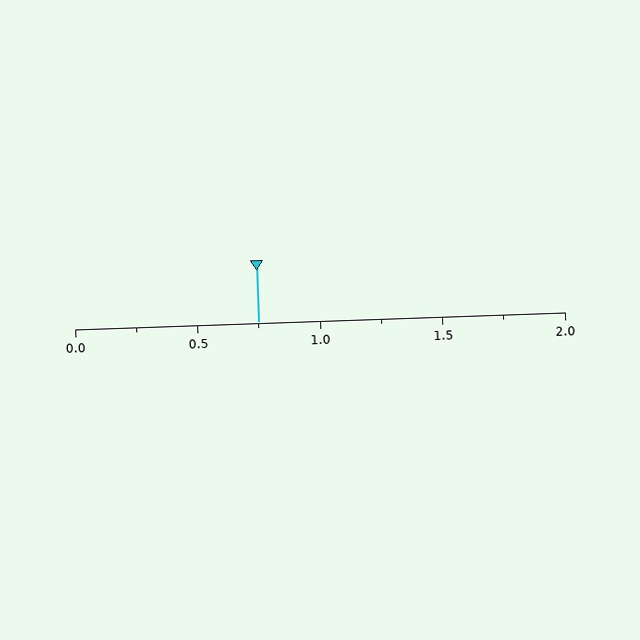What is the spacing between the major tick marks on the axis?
The major ticks are spaced 0.5 apart.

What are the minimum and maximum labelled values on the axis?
The axis runs from 0.0 to 2.0.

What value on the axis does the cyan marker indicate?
The marker indicates approximately 0.75.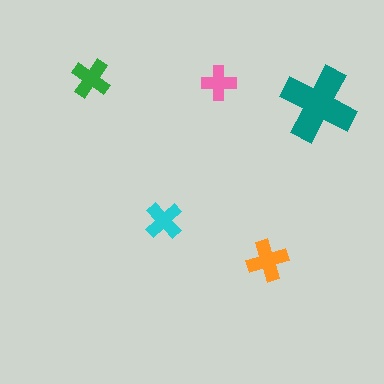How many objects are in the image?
There are 5 objects in the image.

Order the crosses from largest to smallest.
the teal one, the orange one, the green one, the cyan one, the pink one.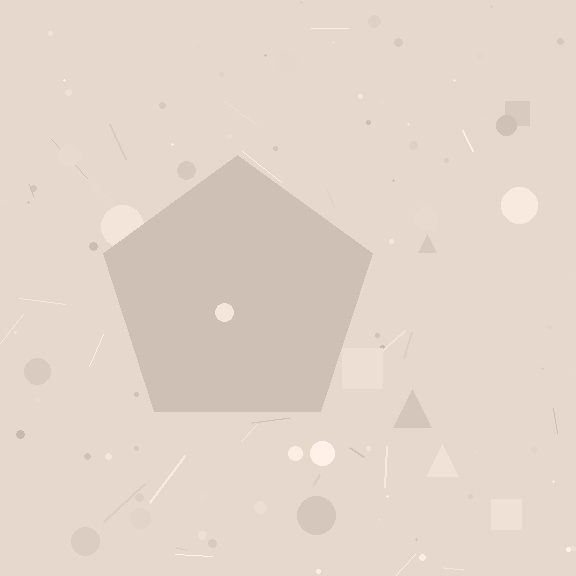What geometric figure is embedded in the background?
A pentagon is embedded in the background.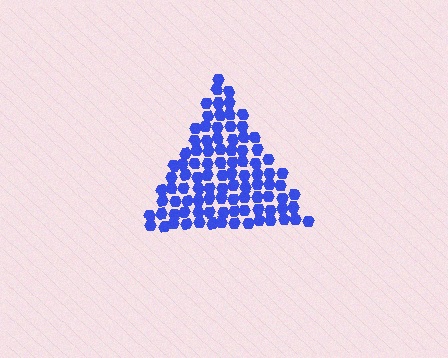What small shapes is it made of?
It is made of small hexagons.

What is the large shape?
The large shape is a triangle.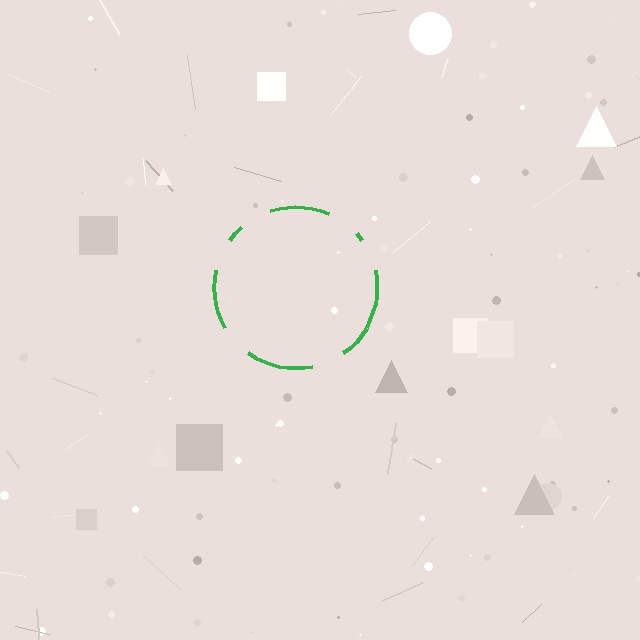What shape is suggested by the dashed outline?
The dashed outline suggests a circle.